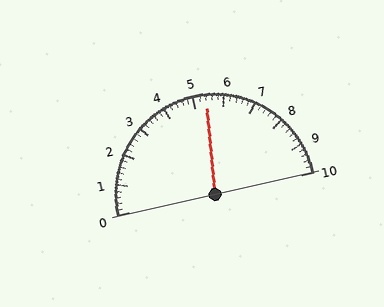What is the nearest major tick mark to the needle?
The nearest major tick mark is 5.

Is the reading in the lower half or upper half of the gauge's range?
The reading is in the upper half of the range (0 to 10).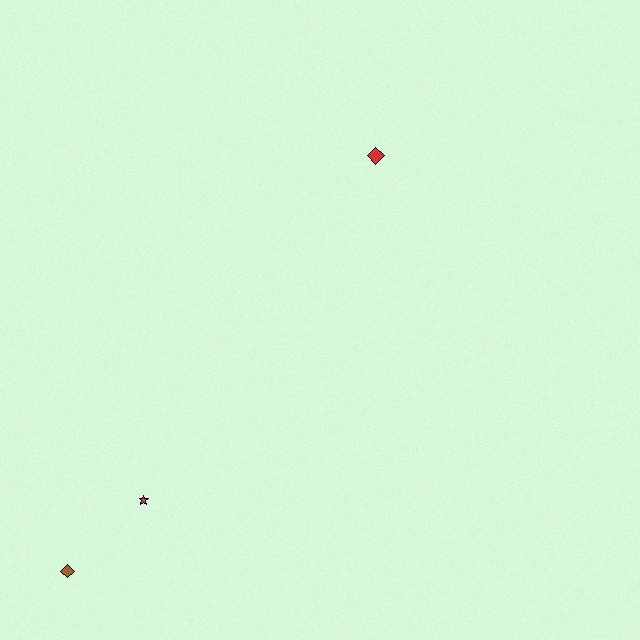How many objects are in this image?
There are 3 objects.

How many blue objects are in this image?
There are no blue objects.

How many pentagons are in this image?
There are no pentagons.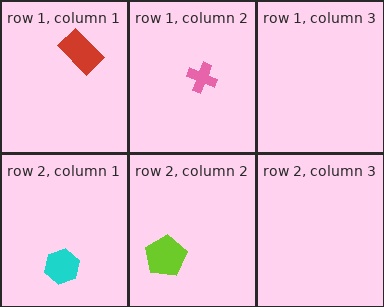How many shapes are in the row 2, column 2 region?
1.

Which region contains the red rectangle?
The row 1, column 1 region.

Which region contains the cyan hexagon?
The row 2, column 1 region.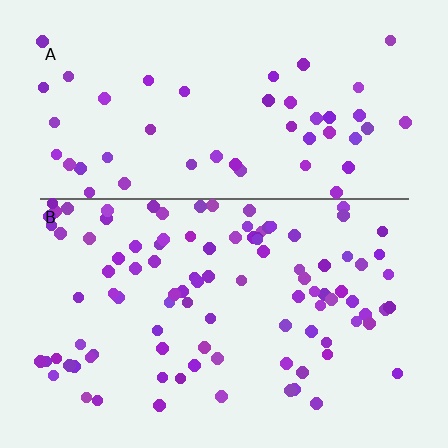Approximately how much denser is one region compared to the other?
Approximately 2.0× — region B over region A.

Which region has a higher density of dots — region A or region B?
B (the bottom).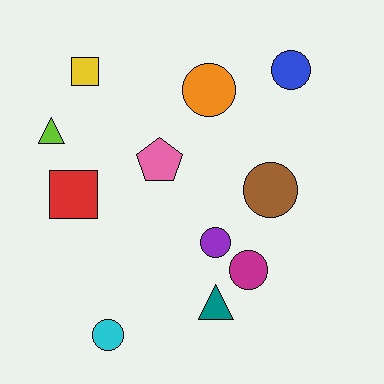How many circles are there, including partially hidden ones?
There are 6 circles.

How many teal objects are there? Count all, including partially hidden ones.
There is 1 teal object.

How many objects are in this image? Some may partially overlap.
There are 11 objects.